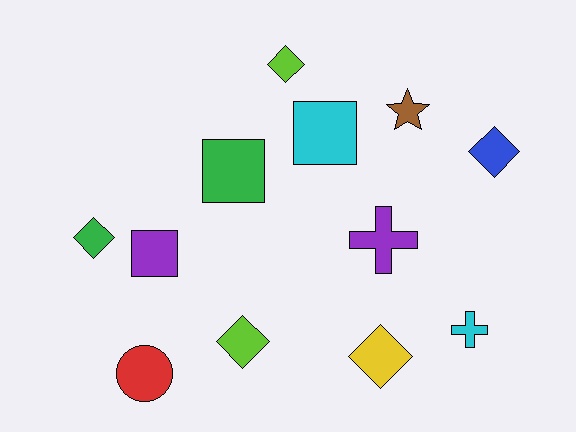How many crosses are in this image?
There are 2 crosses.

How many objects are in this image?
There are 12 objects.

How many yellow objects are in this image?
There is 1 yellow object.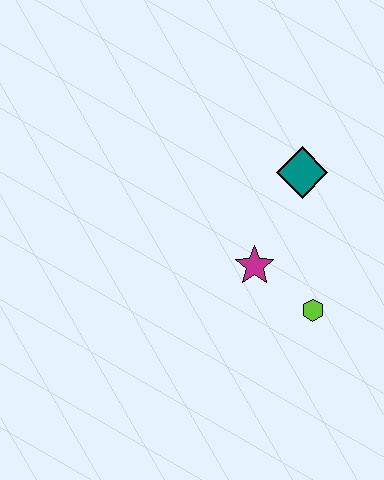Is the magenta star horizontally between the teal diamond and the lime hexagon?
No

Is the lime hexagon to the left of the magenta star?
No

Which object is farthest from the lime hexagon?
The teal diamond is farthest from the lime hexagon.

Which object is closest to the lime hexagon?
The magenta star is closest to the lime hexagon.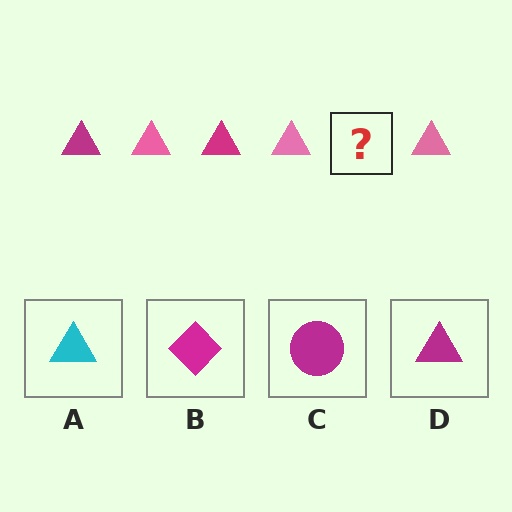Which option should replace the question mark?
Option D.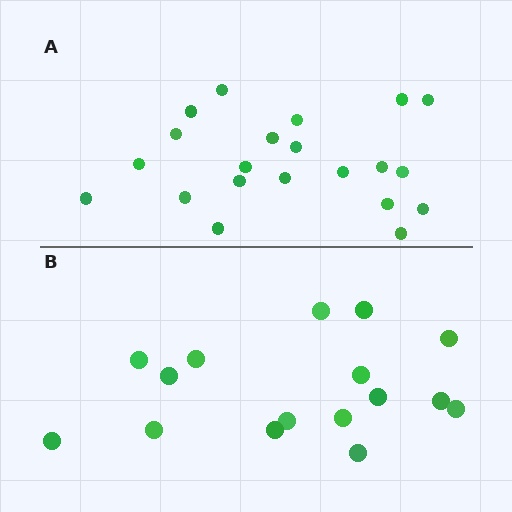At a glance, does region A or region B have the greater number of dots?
Region A (the top region) has more dots.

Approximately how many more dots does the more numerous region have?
Region A has about 5 more dots than region B.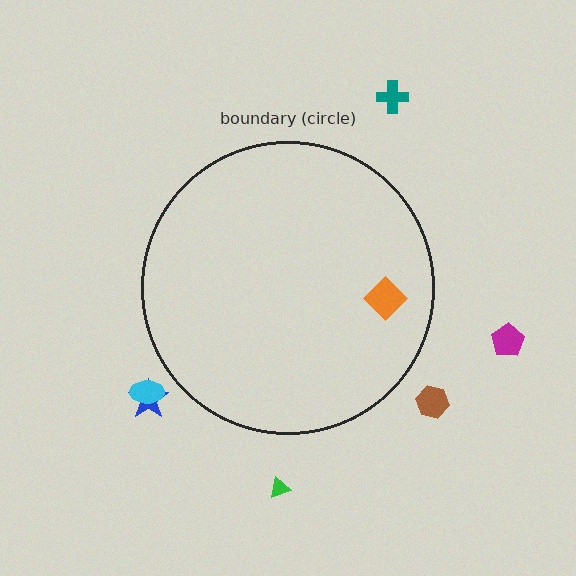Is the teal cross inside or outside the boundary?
Outside.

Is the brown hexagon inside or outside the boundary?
Outside.